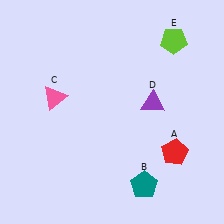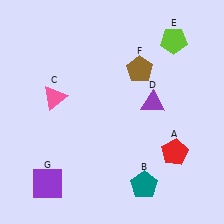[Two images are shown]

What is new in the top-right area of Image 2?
A brown pentagon (F) was added in the top-right area of Image 2.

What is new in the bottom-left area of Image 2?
A purple square (G) was added in the bottom-left area of Image 2.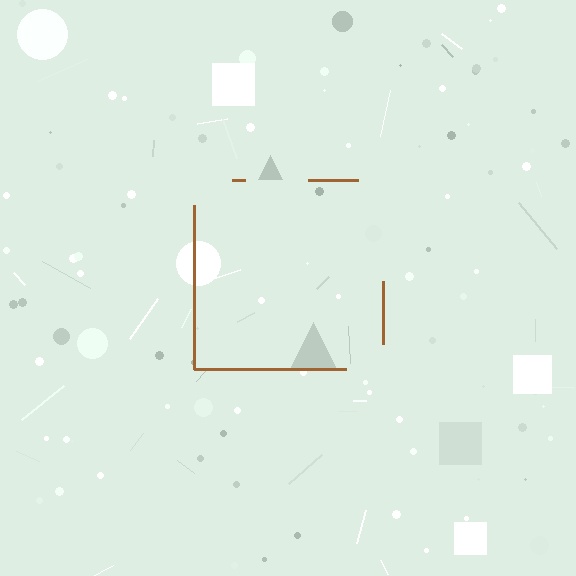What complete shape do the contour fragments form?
The contour fragments form a square.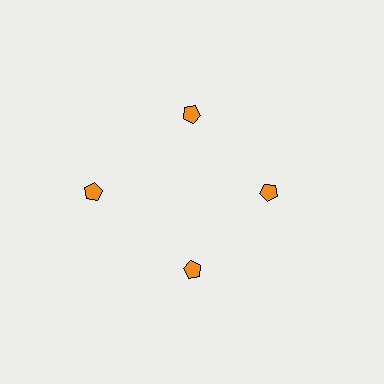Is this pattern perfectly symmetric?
No. The 4 orange pentagons are arranged in a ring, but one element near the 9 o'clock position is pushed outward from the center, breaking the 4-fold rotational symmetry.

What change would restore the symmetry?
The symmetry would be restored by moving it inward, back onto the ring so that all 4 pentagons sit at equal angles and equal distance from the center.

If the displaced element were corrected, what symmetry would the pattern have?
It would have 4-fold rotational symmetry — the pattern would map onto itself every 90 degrees.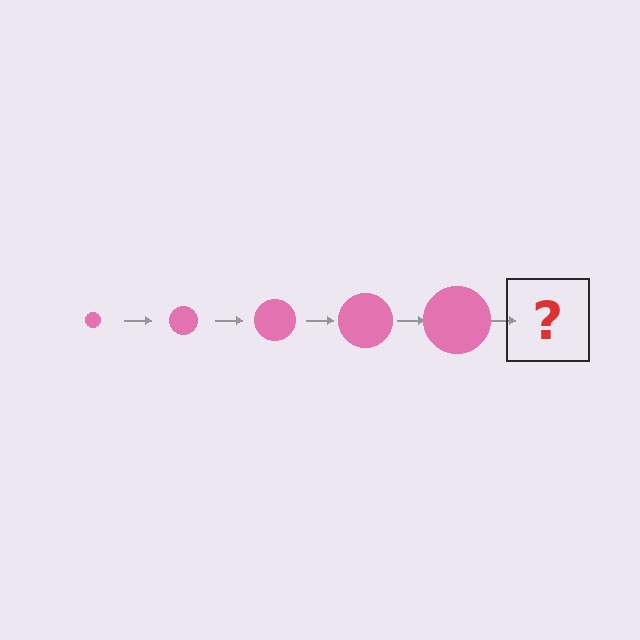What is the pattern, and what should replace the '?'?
The pattern is that the circle gets progressively larger each step. The '?' should be a pink circle, larger than the previous one.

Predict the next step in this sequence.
The next step is a pink circle, larger than the previous one.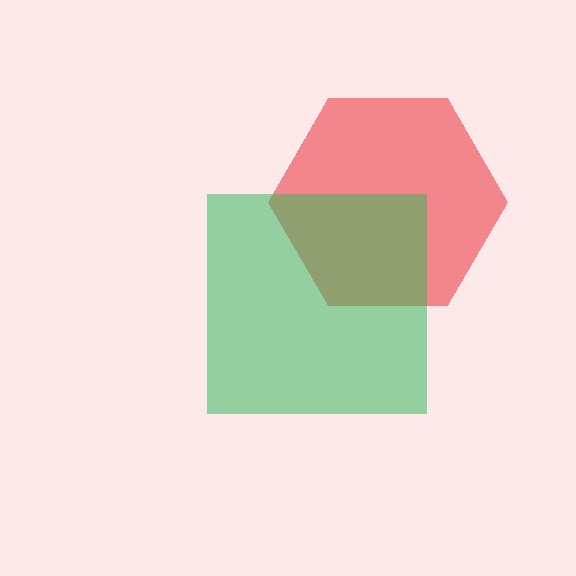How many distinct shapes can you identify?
There are 2 distinct shapes: a red hexagon, a green square.